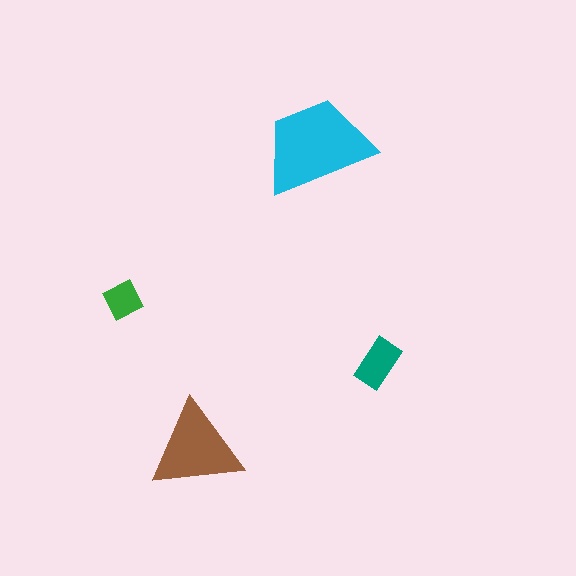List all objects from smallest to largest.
The green diamond, the teal rectangle, the brown triangle, the cyan trapezoid.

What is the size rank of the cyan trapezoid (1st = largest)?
1st.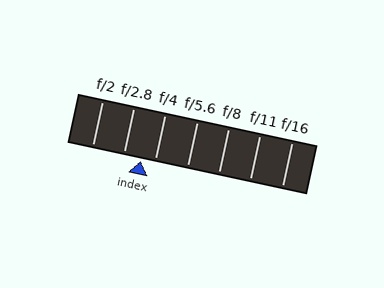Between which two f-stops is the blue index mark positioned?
The index mark is between f/2.8 and f/4.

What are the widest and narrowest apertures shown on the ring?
The widest aperture shown is f/2 and the narrowest is f/16.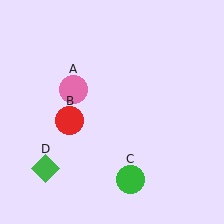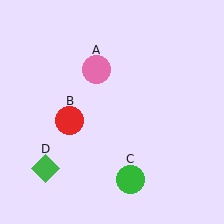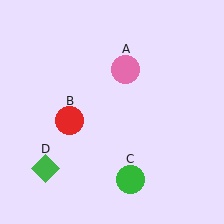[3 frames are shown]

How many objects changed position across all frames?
1 object changed position: pink circle (object A).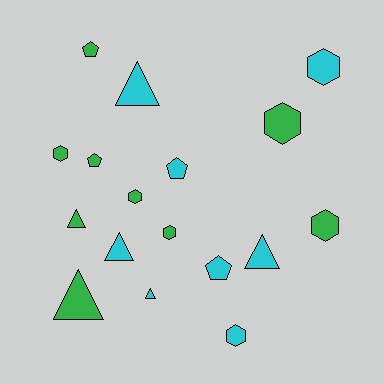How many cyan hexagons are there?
There are 2 cyan hexagons.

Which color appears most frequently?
Green, with 9 objects.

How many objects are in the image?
There are 17 objects.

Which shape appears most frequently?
Hexagon, with 7 objects.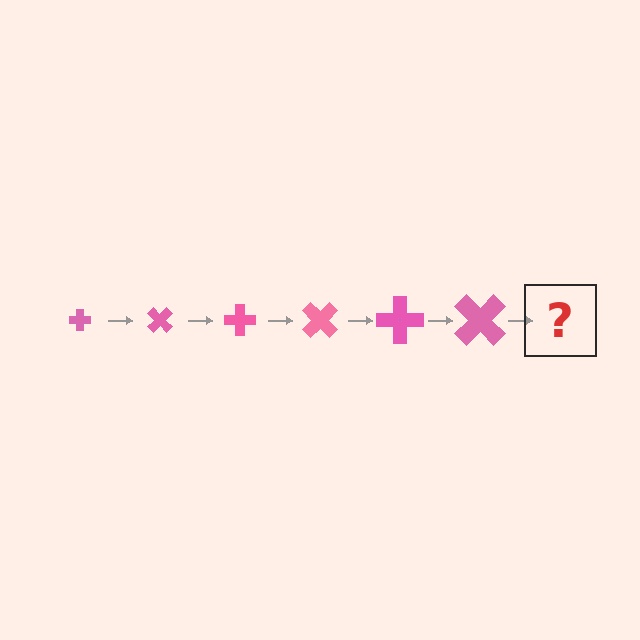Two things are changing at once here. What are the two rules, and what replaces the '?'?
The two rules are that the cross grows larger each step and it rotates 45 degrees each step. The '?' should be a cross, larger than the previous one and rotated 270 degrees from the start.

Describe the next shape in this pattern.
It should be a cross, larger than the previous one and rotated 270 degrees from the start.